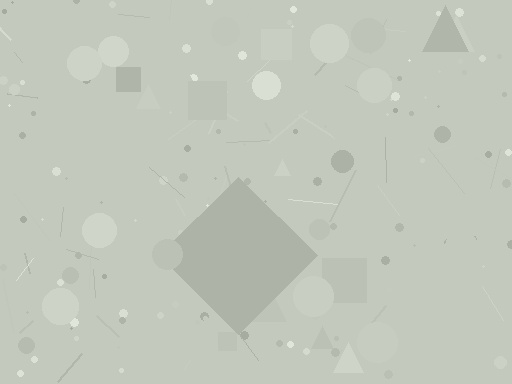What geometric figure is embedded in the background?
A diamond is embedded in the background.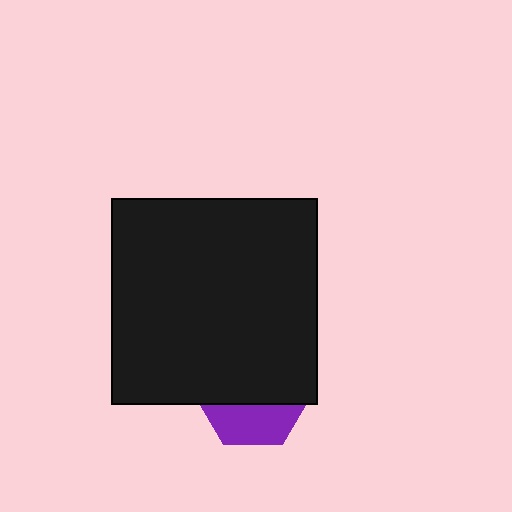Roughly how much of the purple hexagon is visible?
A small part of it is visible (roughly 35%).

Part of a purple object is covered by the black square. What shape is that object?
It is a hexagon.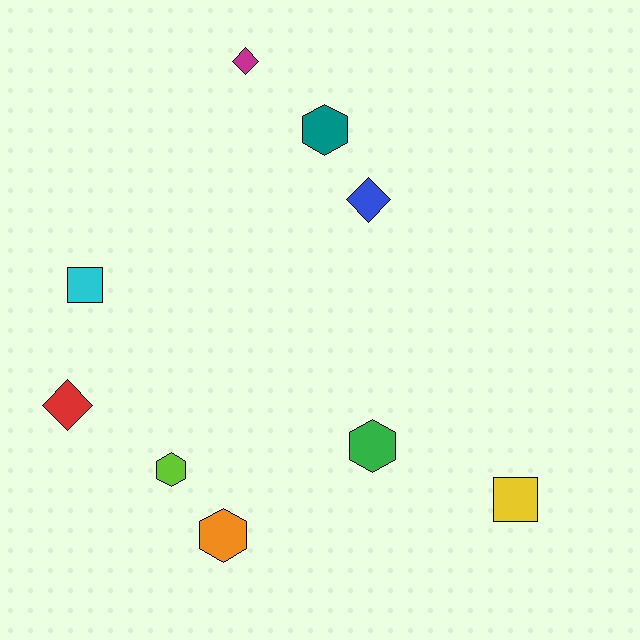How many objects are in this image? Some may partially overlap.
There are 9 objects.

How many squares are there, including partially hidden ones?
There are 2 squares.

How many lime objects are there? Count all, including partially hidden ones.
There is 1 lime object.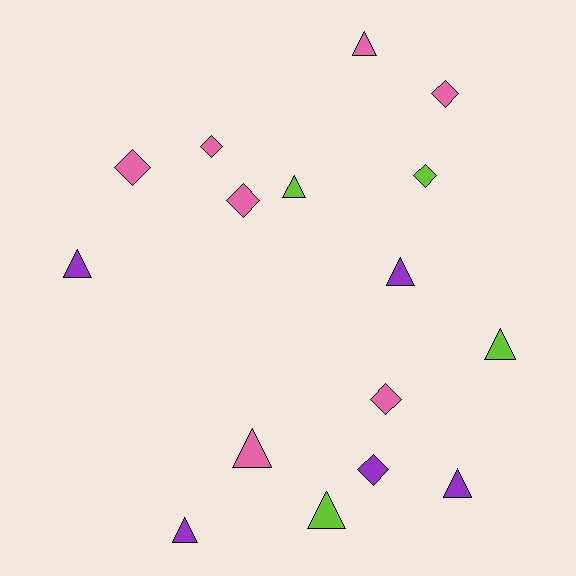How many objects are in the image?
There are 16 objects.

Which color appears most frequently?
Pink, with 7 objects.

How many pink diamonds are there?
There are 5 pink diamonds.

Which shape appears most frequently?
Triangle, with 9 objects.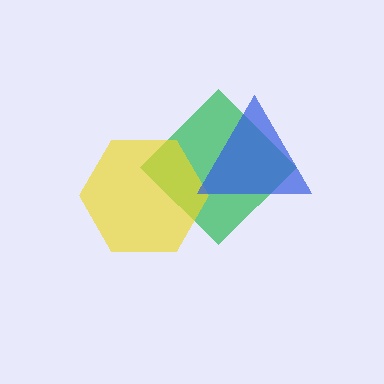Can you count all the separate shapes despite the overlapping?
Yes, there are 3 separate shapes.